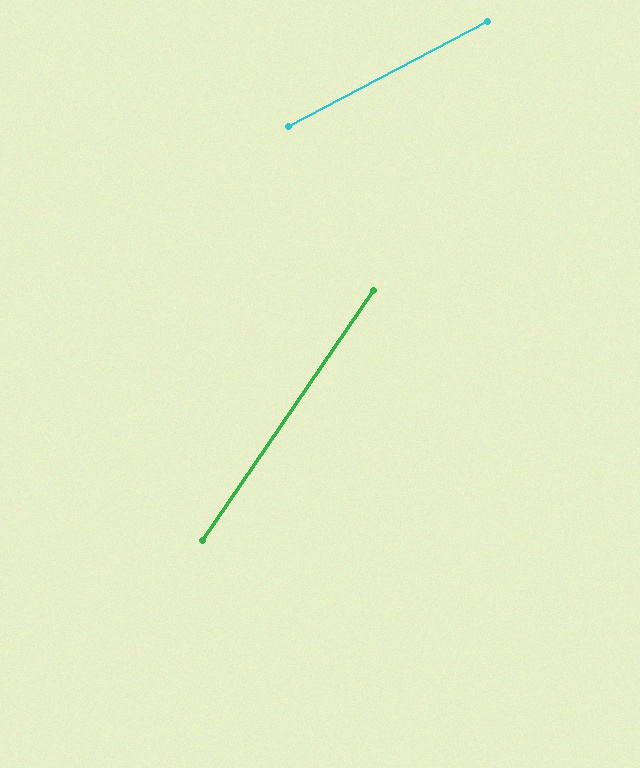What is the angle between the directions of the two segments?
Approximately 28 degrees.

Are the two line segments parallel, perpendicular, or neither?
Neither parallel nor perpendicular — they differ by about 28°.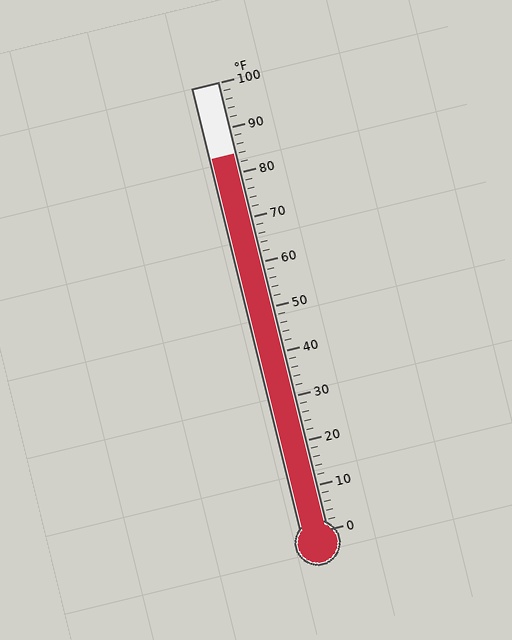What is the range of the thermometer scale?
The thermometer scale ranges from 0°F to 100°F.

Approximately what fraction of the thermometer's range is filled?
The thermometer is filled to approximately 85% of its range.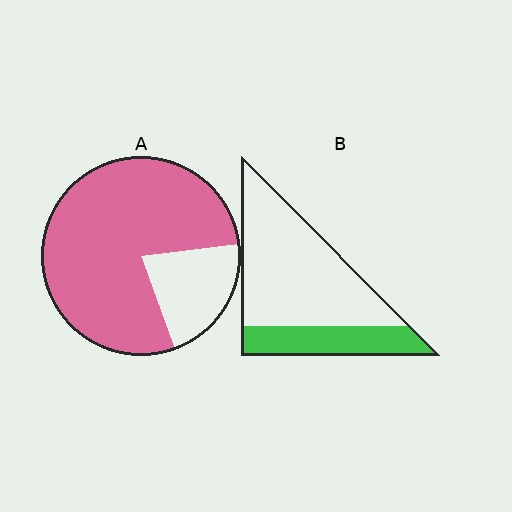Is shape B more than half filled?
No.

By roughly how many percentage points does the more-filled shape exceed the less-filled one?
By roughly 50 percentage points (A over B).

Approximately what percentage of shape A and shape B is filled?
A is approximately 80% and B is approximately 30%.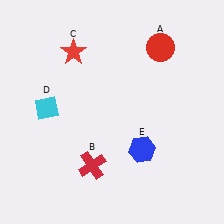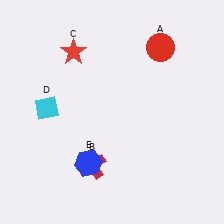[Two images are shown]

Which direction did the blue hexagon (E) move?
The blue hexagon (E) moved left.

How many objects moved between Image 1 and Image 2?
1 object moved between the two images.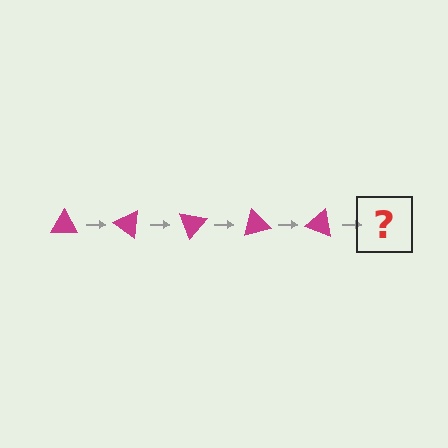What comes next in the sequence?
The next element should be a magenta triangle rotated 175 degrees.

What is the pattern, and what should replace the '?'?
The pattern is that the triangle rotates 35 degrees each step. The '?' should be a magenta triangle rotated 175 degrees.